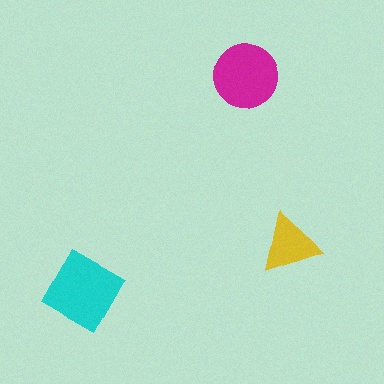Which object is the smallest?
The yellow triangle.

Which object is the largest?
The cyan square.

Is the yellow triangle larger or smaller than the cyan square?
Smaller.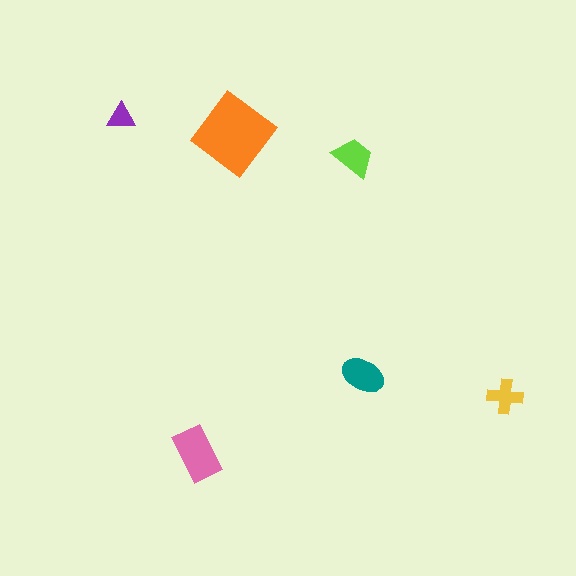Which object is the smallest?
The purple triangle.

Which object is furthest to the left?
The purple triangle is leftmost.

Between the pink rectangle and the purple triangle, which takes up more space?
The pink rectangle.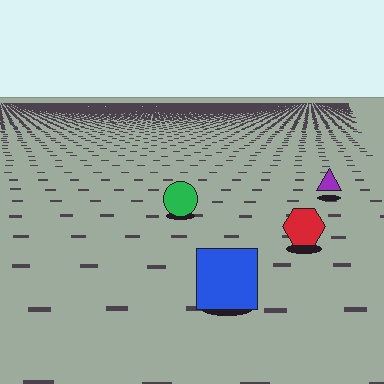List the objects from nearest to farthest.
From nearest to farthest: the blue square, the red hexagon, the green circle, the purple triangle.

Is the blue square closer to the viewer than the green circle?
Yes. The blue square is closer — you can tell from the texture gradient: the ground texture is coarser near it.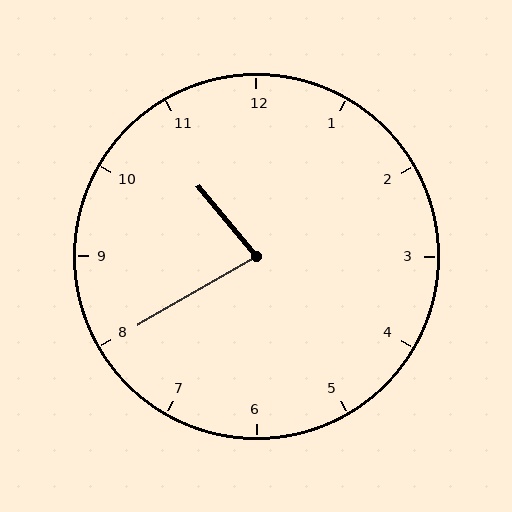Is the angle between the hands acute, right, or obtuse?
It is acute.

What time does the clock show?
10:40.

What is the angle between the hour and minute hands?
Approximately 80 degrees.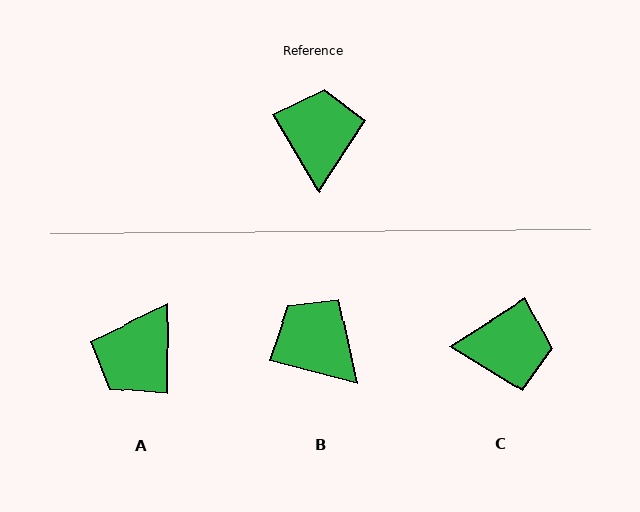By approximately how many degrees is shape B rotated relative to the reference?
Approximately 45 degrees counter-clockwise.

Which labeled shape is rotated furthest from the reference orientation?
A, about 149 degrees away.